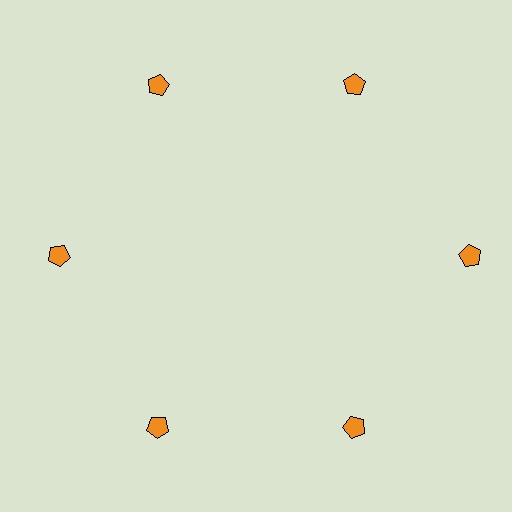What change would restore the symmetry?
The symmetry would be restored by moving it inward, back onto the ring so that all 6 pentagons sit at equal angles and equal distance from the center.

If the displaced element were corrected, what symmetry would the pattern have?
It would have 6-fold rotational symmetry — the pattern would map onto itself every 60 degrees.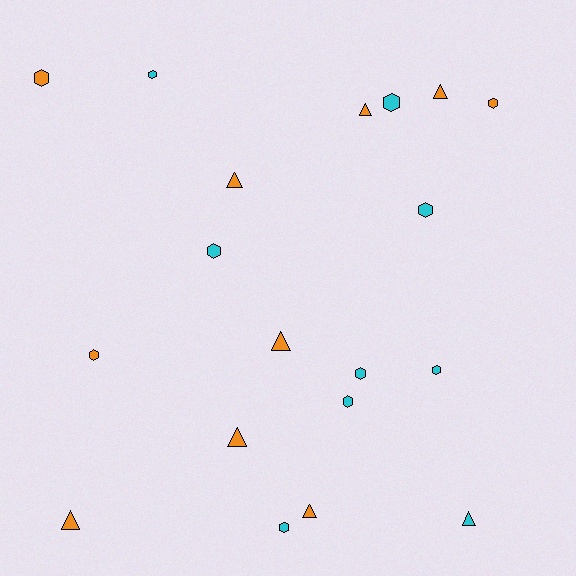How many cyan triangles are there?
There is 1 cyan triangle.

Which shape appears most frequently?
Hexagon, with 11 objects.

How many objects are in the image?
There are 19 objects.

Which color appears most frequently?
Orange, with 10 objects.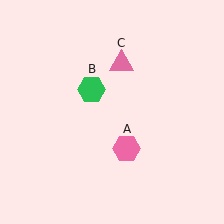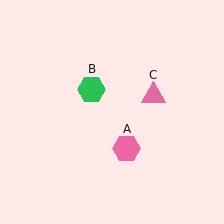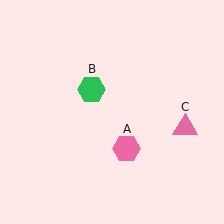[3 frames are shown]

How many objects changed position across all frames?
1 object changed position: pink triangle (object C).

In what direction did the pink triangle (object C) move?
The pink triangle (object C) moved down and to the right.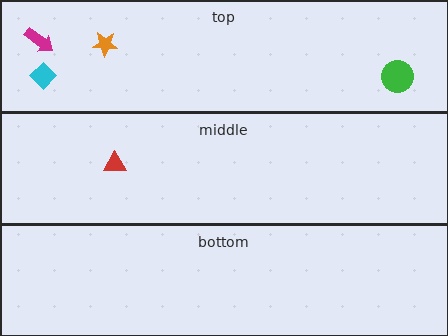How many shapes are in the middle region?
1.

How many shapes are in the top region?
4.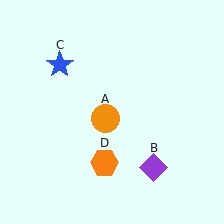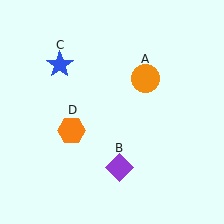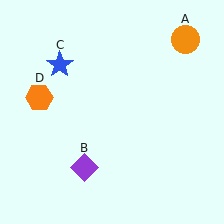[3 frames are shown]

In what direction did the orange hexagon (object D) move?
The orange hexagon (object D) moved up and to the left.